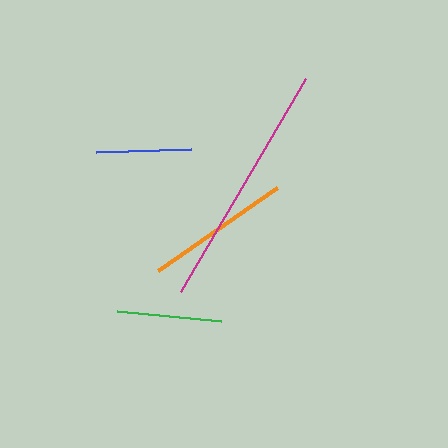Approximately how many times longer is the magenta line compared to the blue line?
The magenta line is approximately 2.6 times the length of the blue line.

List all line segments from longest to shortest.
From longest to shortest: magenta, orange, green, blue.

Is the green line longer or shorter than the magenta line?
The magenta line is longer than the green line.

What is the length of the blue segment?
The blue segment is approximately 95 pixels long.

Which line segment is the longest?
The magenta line is the longest at approximately 247 pixels.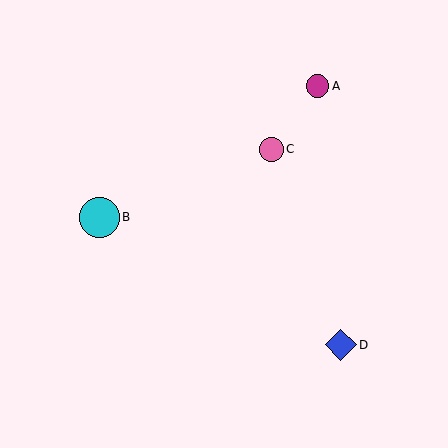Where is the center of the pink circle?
The center of the pink circle is at (271, 149).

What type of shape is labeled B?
Shape B is a cyan circle.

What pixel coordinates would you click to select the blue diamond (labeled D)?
Click at (341, 345) to select the blue diamond D.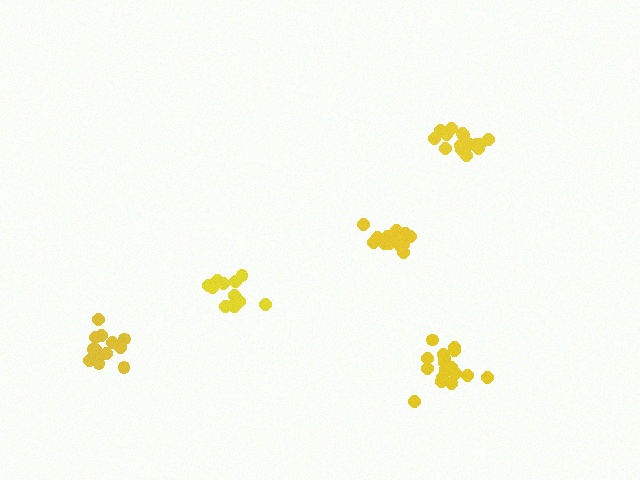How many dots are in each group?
Group 1: 12 dots, Group 2: 16 dots, Group 3: 17 dots, Group 4: 17 dots, Group 5: 13 dots (75 total).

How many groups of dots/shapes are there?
There are 5 groups.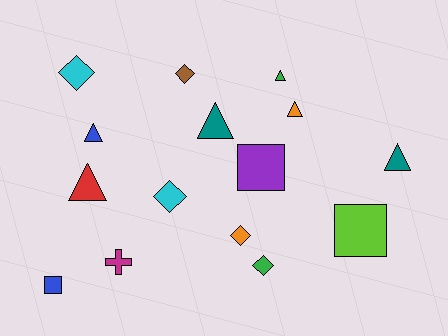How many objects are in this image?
There are 15 objects.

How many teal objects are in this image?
There are 2 teal objects.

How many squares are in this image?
There are 3 squares.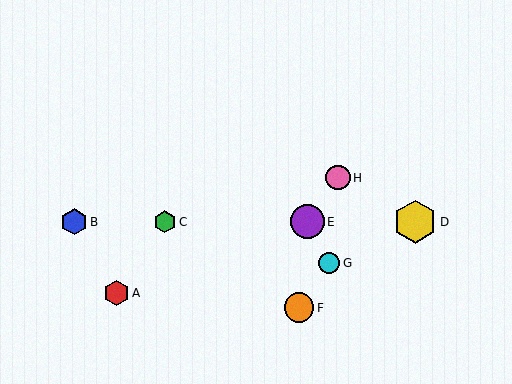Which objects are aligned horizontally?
Objects B, C, D, E are aligned horizontally.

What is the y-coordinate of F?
Object F is at y≈308.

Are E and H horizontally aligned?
No, E is at y≈222 and H is at y≈178.